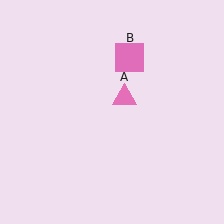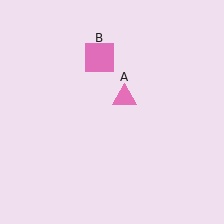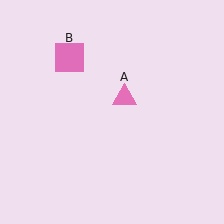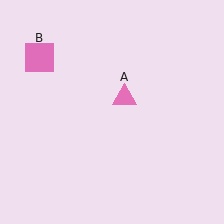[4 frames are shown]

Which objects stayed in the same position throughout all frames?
Pink triangle (object A) remained stationary.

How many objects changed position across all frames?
1 object changed position: pink square (object B).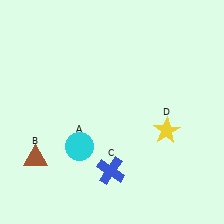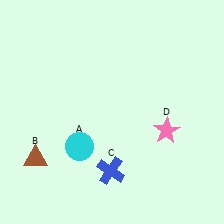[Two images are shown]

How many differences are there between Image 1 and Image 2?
There is 1 difference between the two images.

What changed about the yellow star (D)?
In Image 1, D is yellow. In Image 2, it changed to pink.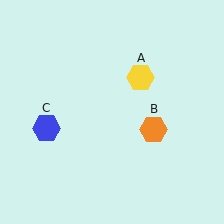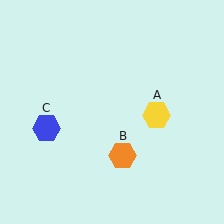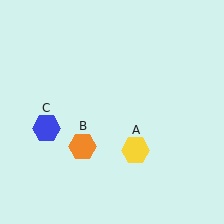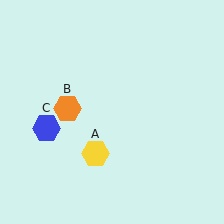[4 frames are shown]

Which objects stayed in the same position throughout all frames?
Blue hexagon (object C) remained stationary.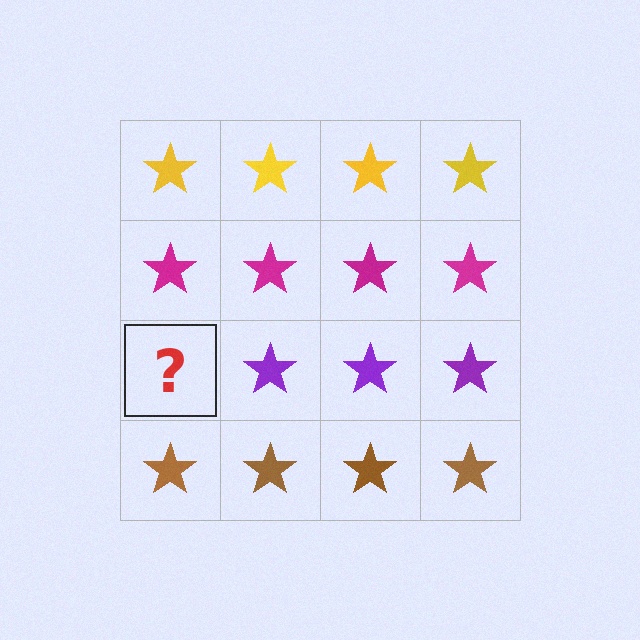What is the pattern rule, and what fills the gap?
The rule is that each row has a consistent color. The gap should be filled with a purple star.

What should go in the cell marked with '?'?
The missing cell should contain a purple star.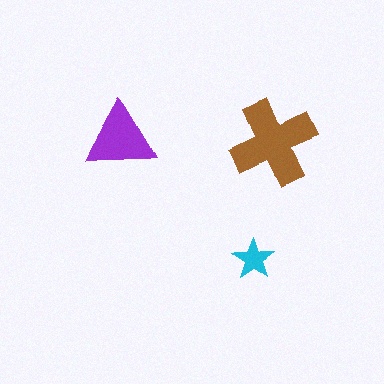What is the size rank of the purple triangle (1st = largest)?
2nd.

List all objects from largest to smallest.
The brown cross, the purple triangle, the cyan star.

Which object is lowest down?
The cyan star is bottommost.